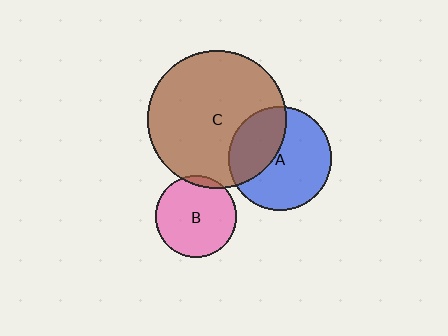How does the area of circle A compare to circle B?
Approximately 1.6 times.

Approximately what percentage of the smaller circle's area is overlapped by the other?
Approximately 35%.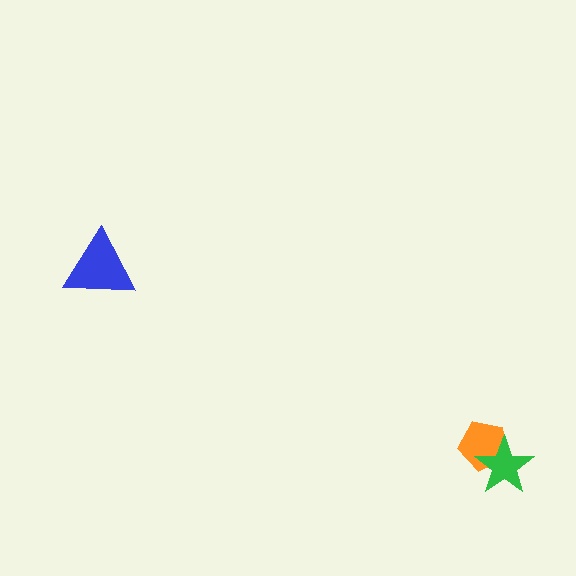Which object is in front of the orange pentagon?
The green star is in front of the orange pentagon.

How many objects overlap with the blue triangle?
0 objects overlap with the blue triangle.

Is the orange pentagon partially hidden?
Yes, it is partially covered by another shape.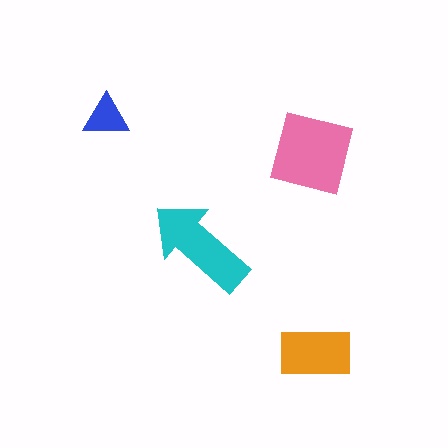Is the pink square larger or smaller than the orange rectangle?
Larger.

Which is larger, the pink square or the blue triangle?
The pink square.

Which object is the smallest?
The blue triangle.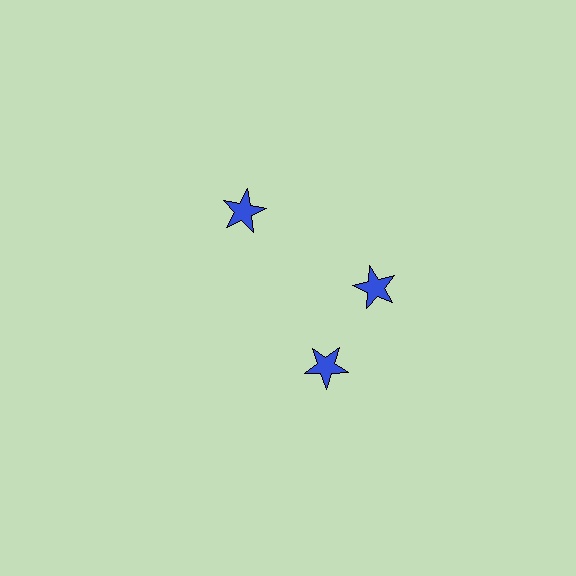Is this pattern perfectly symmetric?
No. The 3 blue stars are arranged in a ring, but one element near the 7 o'clock position is rotated out of alignment along the ring, breaking the 3-fold rotational symmetry.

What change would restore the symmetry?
The symmetry would be restored by rotating it back into even spacing with its neighbors so that all 3 stars sit at equal angles and equal distance from the center.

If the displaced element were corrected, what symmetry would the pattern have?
It would have 3-fold rotational symmetry — the pattern would map onto itself every 120 degrees.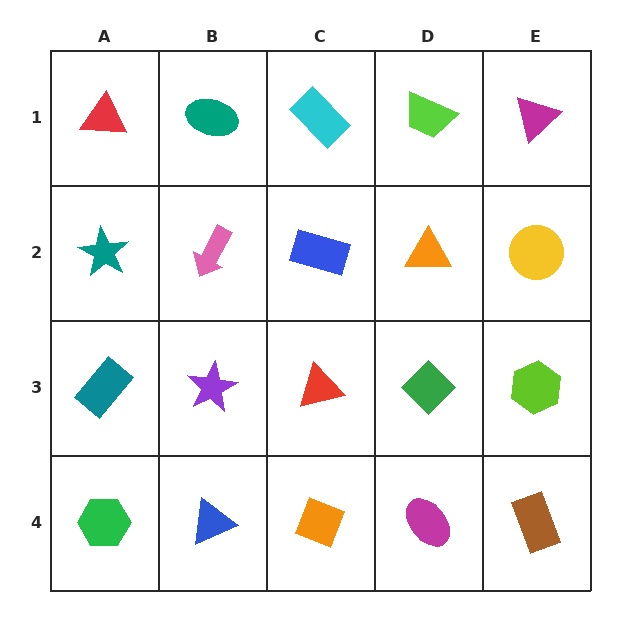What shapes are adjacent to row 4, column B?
A purple star (row 3, column B), a green hexagon (row 4, column A), an orange diamond (row 4, column C).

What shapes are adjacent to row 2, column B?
A teal ellipse (row 1, column B), a purple star (row 3, column B), a teal star (row 2, column A), a blue rectangle (row 2, column C).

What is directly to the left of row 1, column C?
A teal ellipse.